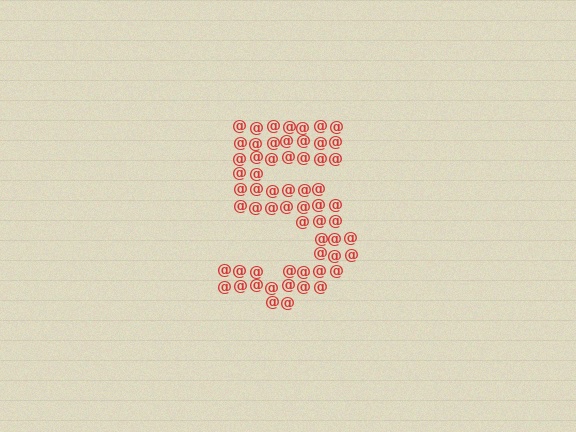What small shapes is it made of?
It is made of small at signs.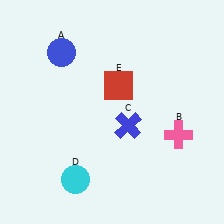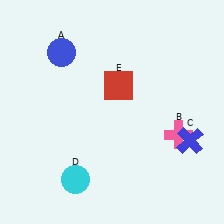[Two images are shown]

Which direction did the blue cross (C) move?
The blue cross (C) moved right.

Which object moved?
The blue cross (C) moved right.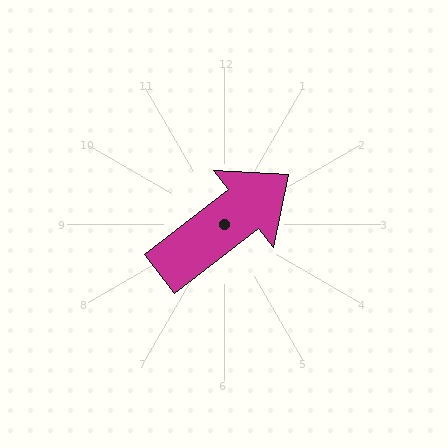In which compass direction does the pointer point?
Northeast.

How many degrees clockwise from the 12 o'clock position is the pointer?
Approximately 52 degrees.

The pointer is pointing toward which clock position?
Roughly 2 o'clock.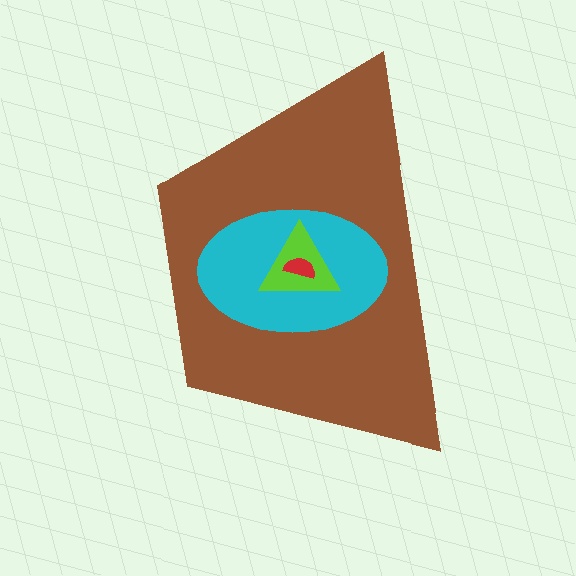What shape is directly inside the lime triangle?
The red semicircle.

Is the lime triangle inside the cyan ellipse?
Yes.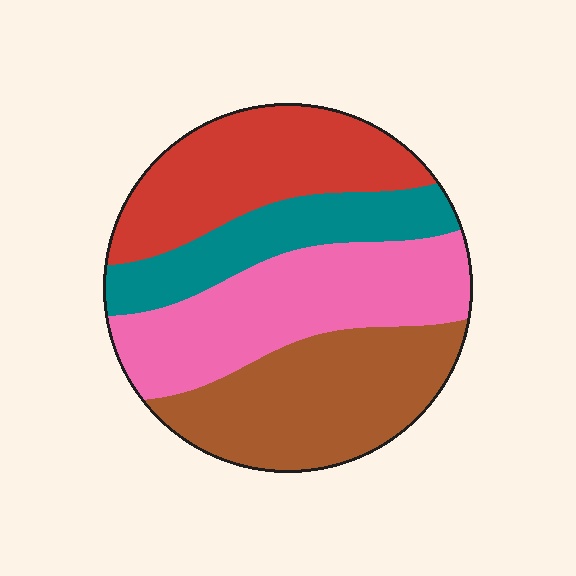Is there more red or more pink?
Pink.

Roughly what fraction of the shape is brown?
Brown covers 28% of the shape.